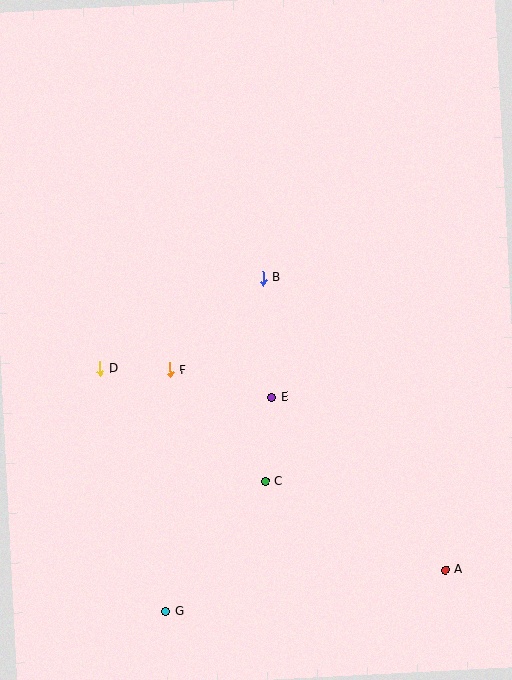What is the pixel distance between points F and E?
The distance between F and E is 106 pixels.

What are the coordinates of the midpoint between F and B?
The midpoint between F and B is at (217, 324).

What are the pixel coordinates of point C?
Point C is at (266, 481).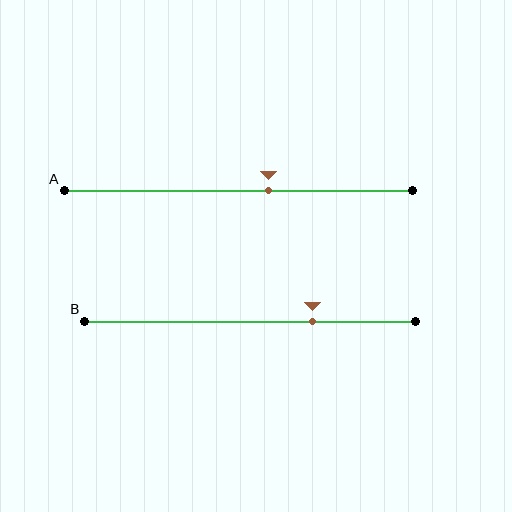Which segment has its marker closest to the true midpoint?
Segment A has its marker closest to the true midpoint.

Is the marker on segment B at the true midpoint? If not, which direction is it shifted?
No, the marker on segment B is shifted to the right by about 19% of the segment length.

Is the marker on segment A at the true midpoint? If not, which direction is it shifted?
No, the marker on segment A is shifted to the right by about 9% of the segment length.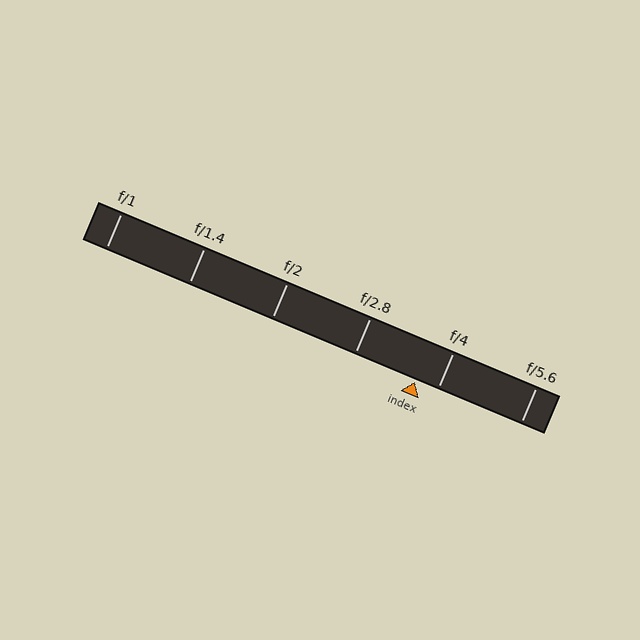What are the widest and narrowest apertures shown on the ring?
The widest aperture shown is f/1 and the narrowest is f/5.6.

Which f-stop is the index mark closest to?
The index mark is closest to f/4.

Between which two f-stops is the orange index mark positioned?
The index mark is between f/2.8 and f/4.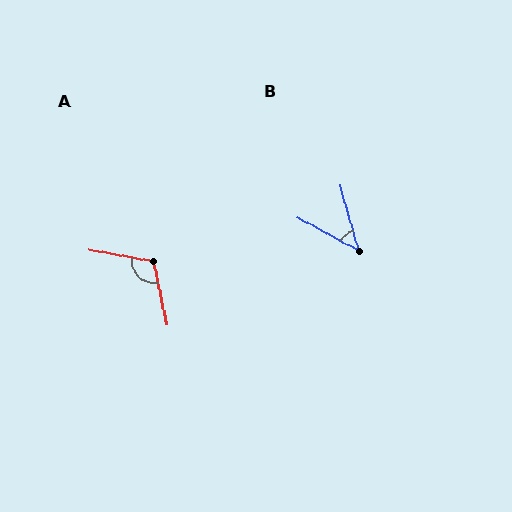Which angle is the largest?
A, at approximately 112 degrees.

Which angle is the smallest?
B, at approximately 45 degrees.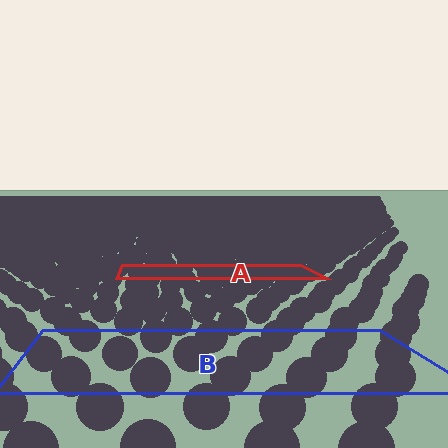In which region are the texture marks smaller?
The texture marks are smaller in region A, because it is farther away.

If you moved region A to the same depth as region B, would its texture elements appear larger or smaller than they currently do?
They would appear larger. At a closer depth, the same texture elements are projected at a bigger on-screen size.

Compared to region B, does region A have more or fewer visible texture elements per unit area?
Region A has more texture elements per unit area — they are packed more densely because it is farther away.